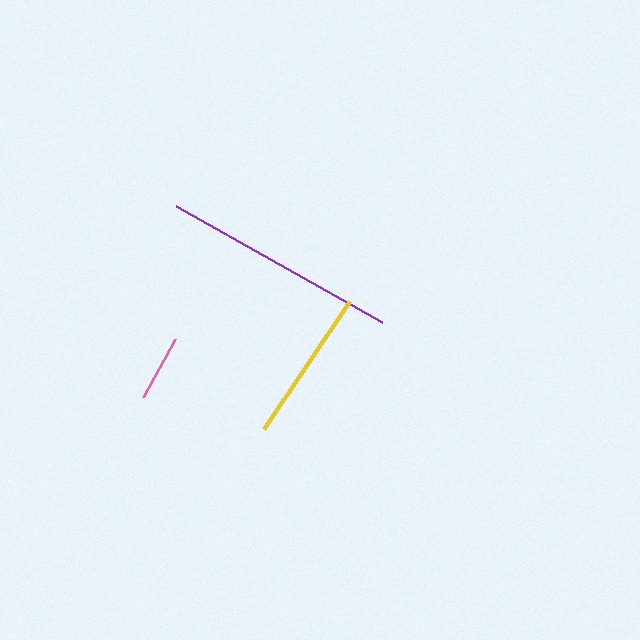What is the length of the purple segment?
The purple segment is approximately 237 pixels long.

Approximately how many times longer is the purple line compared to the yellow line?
The purple line is approximately 1.5 times the length of the yellow line.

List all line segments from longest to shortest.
From longest to shortest: purple, yellow, pink.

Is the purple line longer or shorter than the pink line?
The purple line is longer than the pink line.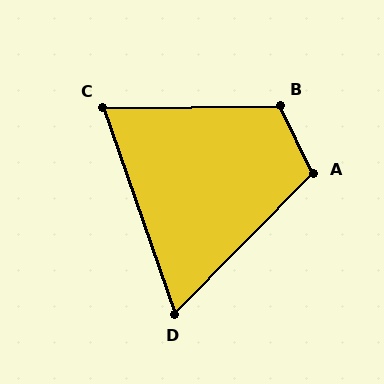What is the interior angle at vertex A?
Approximately 109 degrees (obtuse).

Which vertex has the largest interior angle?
B, at approximately 116 degrees.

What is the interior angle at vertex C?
Approximately 71 degrees (acute).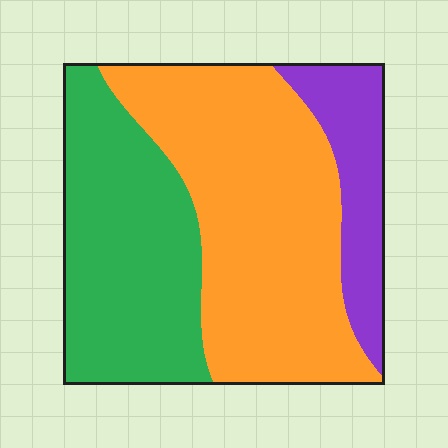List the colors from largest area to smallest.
From largest to smallest: orange, green, purple.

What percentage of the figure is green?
Green covers 36% of the figure.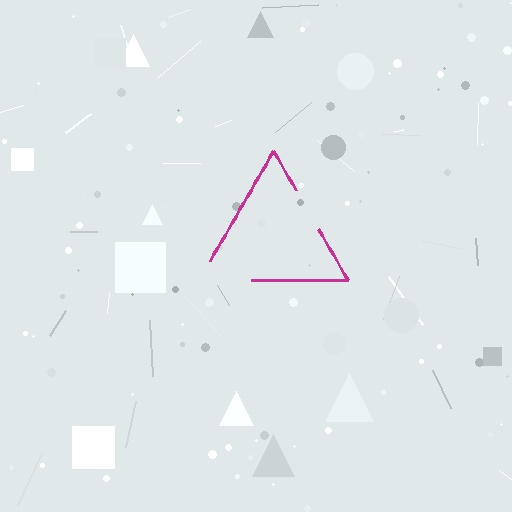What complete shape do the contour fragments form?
The contour fragments form a triangle.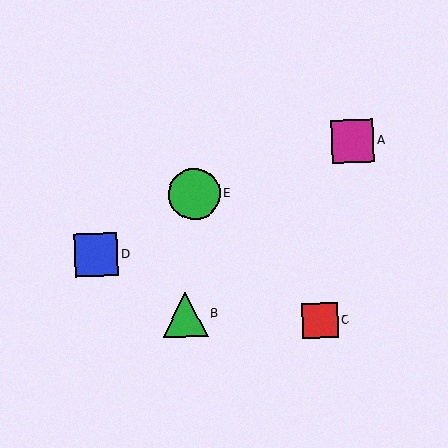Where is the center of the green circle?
The center of the green circle is at (194, 194).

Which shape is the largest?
The green circle (labeled E) is the largest.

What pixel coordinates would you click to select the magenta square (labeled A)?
Click at (353, 141) to select the magenta square A.